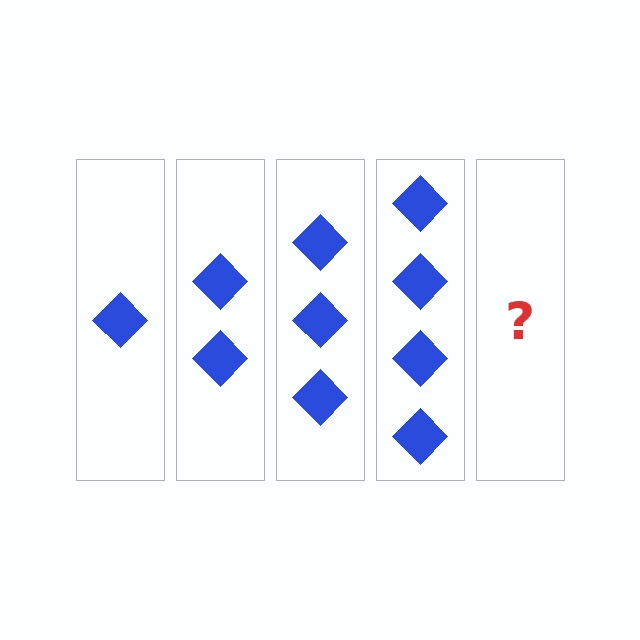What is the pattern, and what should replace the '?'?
The pattern is that each step adds one more diamond. The '?' should be 5 diamonds.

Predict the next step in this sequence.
The next step is 5 diamonds.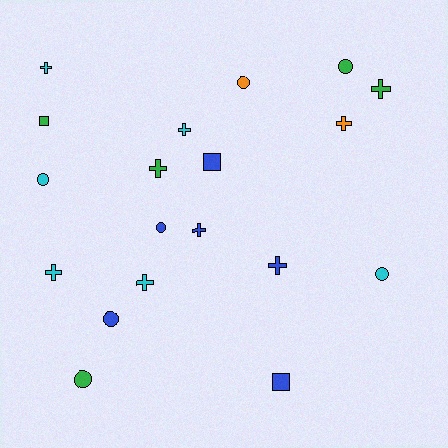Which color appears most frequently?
Blue, with 6 objects.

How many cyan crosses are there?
There are 4 cyan crosses.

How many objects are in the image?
There are 19 objects.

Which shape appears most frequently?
Cross, with 9 objects.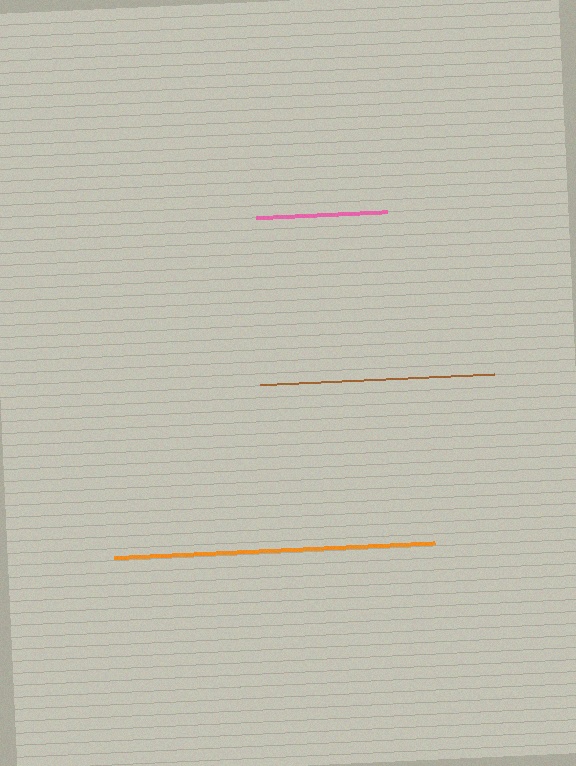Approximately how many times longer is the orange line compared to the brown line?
The orange line is approximately 1.4 times the length of the brown line.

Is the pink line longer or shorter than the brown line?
The brown line is longer than the pink line.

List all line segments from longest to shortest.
From longest to shortest: orange, brown, pink.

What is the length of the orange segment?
The orange segment is approximately 320 pixels long.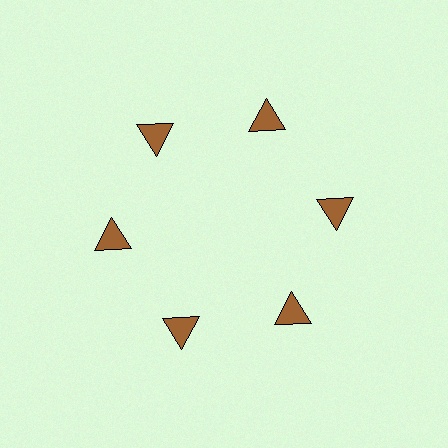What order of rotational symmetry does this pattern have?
This pattern has 6-fold rotational symmetry.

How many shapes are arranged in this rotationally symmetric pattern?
There are 6 shapes, arranged in 6 groups of 1.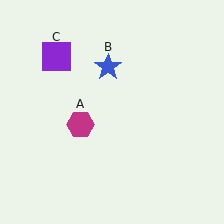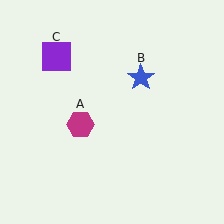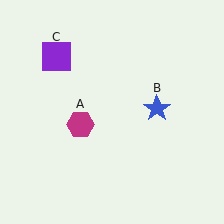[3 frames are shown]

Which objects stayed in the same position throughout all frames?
Magenta hexagon (object A) and purple square (object C) remained stationary.